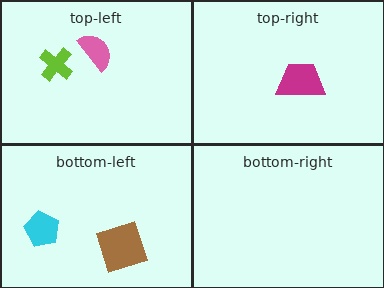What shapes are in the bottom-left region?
The cyan pentagon, the brown square.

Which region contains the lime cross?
The top-left region.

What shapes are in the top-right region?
The magenta trapezoid.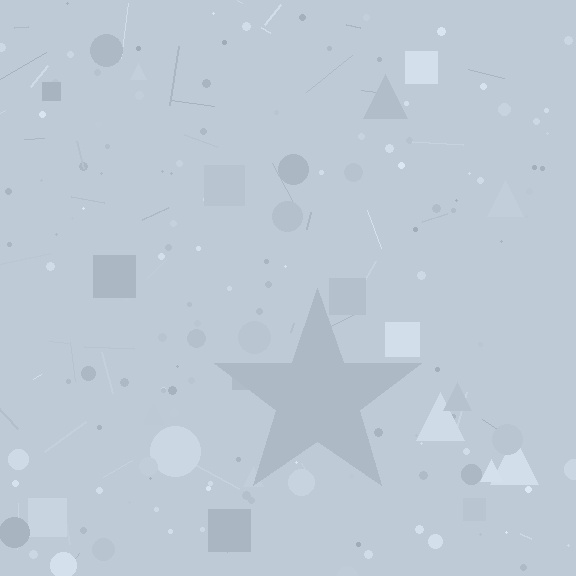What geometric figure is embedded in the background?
A star is embedded in the background.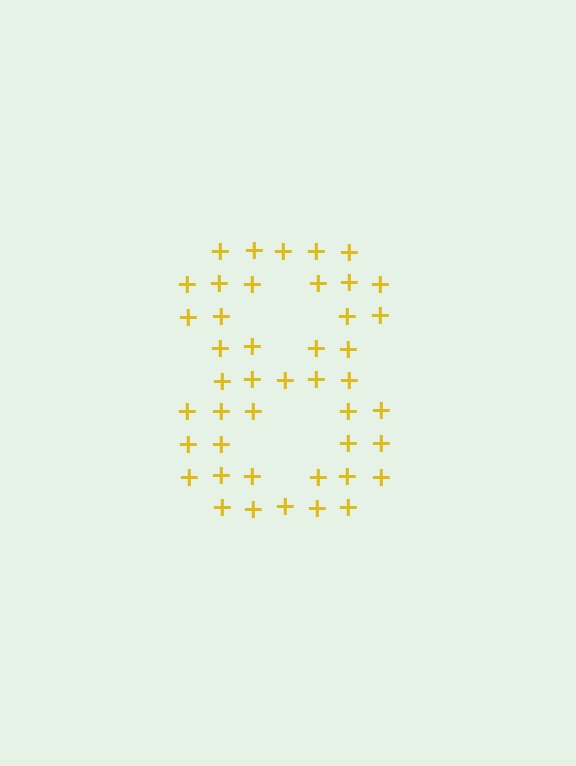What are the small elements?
The small elements are plus signs.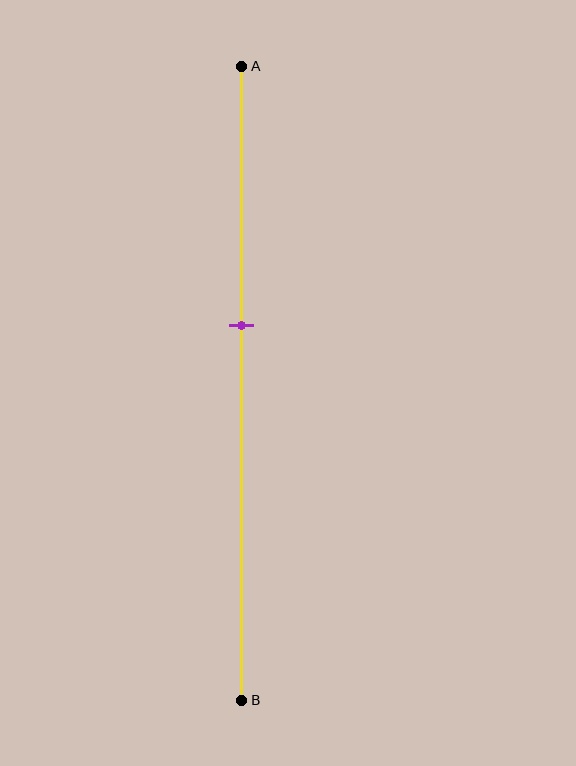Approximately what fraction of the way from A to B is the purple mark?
The purple mark is approximately 40% of the way from A to B.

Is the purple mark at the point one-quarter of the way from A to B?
No, the mark is at about 40% from A, not at the 25% one-quarter point.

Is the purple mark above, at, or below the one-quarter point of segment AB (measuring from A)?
The purple mark is below the one-quarter point of segment AB.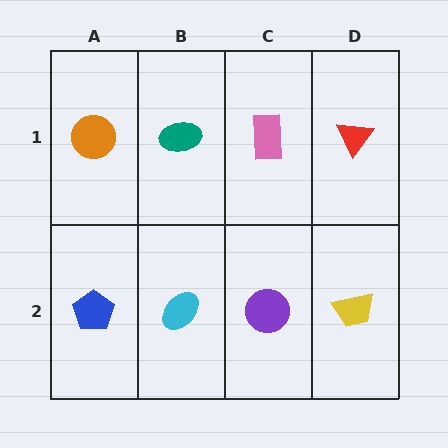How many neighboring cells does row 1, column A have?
2.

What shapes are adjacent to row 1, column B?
A cyan ellipse (row 2, column B), an orange circle (row 1, column A), a pink rectangle (row 1, column C).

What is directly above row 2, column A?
An orange circle.